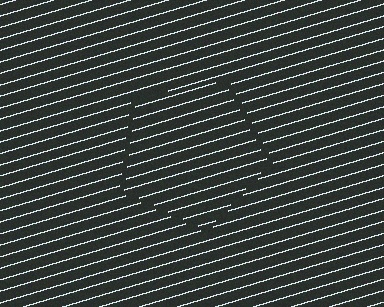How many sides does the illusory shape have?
5 sides — the line-ends trace a pentagon.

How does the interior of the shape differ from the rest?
The interior of the shape contains the same grating, shifted by half a period — the contour is defined by the phase discontinuity where line-ends from the inner and outer gratings abut.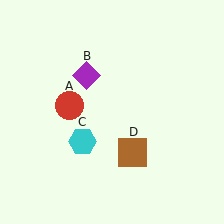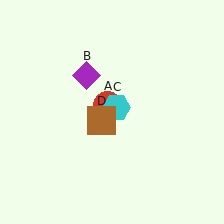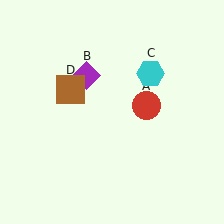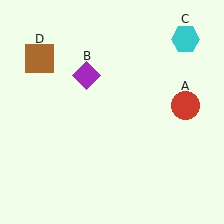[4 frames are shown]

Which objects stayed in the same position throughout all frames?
Purple diamond (object B) remained stationary.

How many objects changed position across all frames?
3 objects changed position: red circle (object A), cyan hexagon (object C), brown square (object D).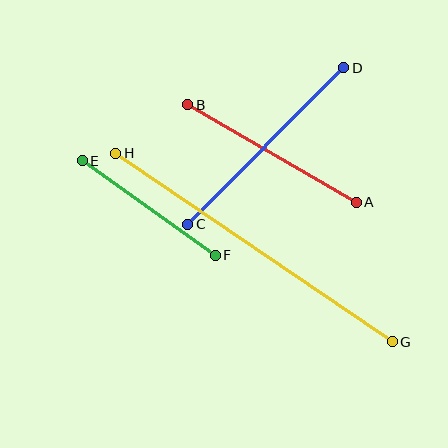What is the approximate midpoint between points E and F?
The midpoint is at approximately (149, 208) pixels.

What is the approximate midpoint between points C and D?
The midpoint is at approximately (266, 146) pixels.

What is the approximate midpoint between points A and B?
The midpoint is at approximately (272, 154) pixels.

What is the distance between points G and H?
The distance is approximately 334 pixels.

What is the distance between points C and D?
The distance is approximately 221 pixels.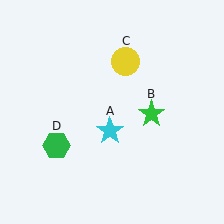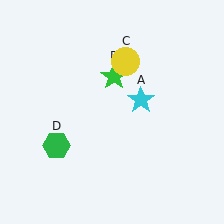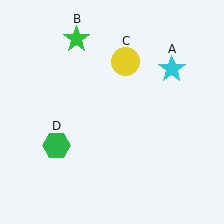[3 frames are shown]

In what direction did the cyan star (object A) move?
The cyan star (object A) moved up and to the right.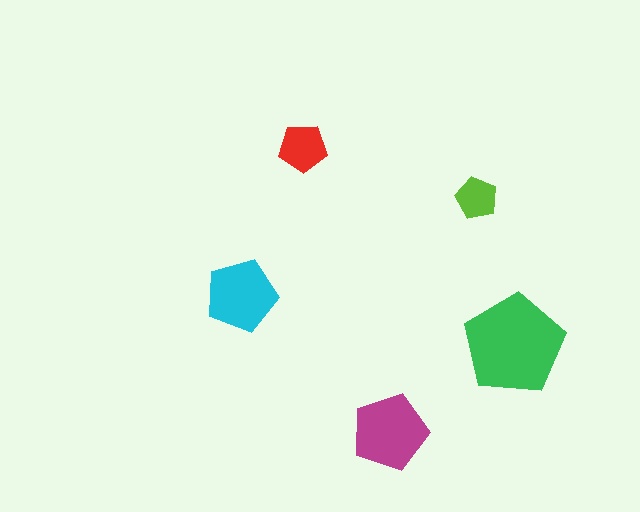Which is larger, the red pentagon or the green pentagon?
The green one.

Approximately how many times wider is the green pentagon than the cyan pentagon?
About 1.5 times wider.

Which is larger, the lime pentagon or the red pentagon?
The red one.